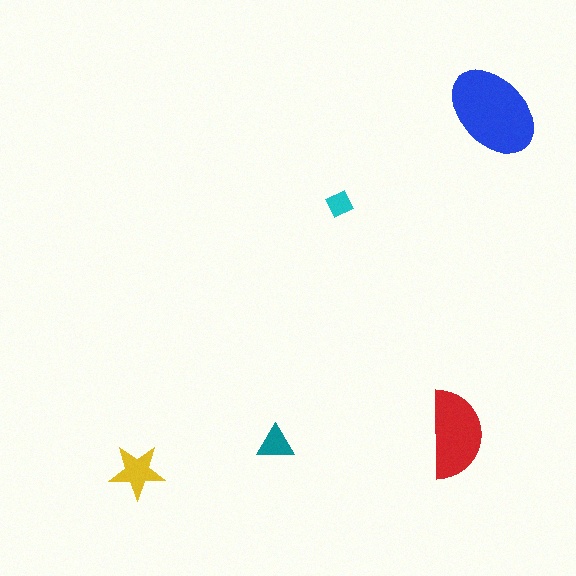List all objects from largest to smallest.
The blue ellipse, the red semicircle, the yellow star, the teal triangle, the cyan diamond.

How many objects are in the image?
There are 5 objects in the image.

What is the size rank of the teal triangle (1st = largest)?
4th.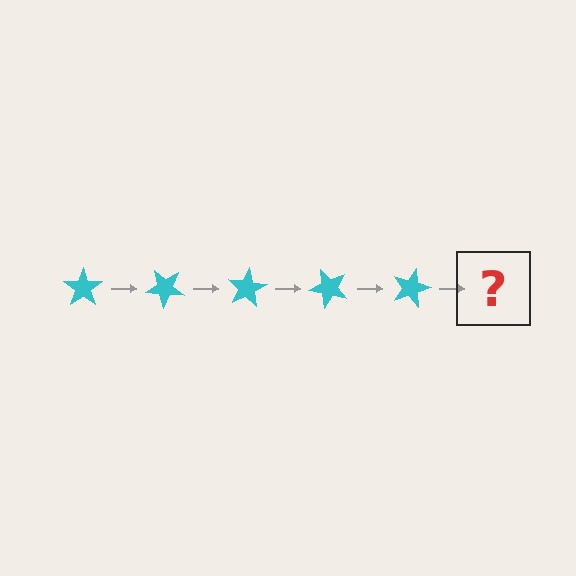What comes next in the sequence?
The next element should be a cyan star rotated 200 degrees.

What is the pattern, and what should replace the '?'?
The pattern is that the star rotates 40 degrees each step. The '?' should be a cyan star rotated 200 degrees.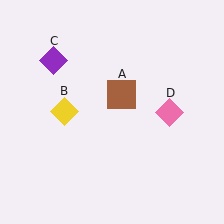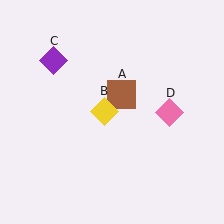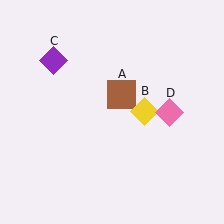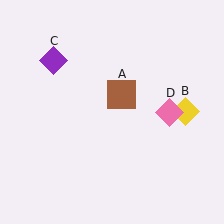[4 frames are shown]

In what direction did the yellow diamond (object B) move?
The yellow diamond (object B) moved right.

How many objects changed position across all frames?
1 object changed position: yellow diamond (object B).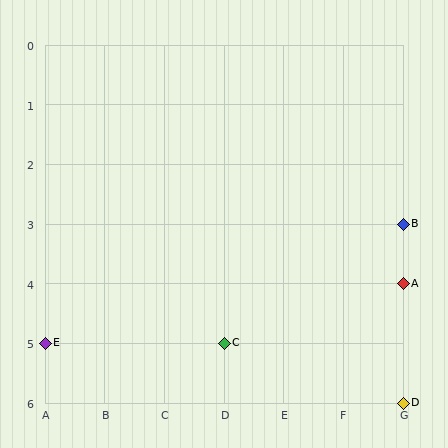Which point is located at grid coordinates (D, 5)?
Point C is at (D, 5).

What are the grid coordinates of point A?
Point A is at grid coordinates (G, 4).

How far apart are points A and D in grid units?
Points A and D are 2 rows apart.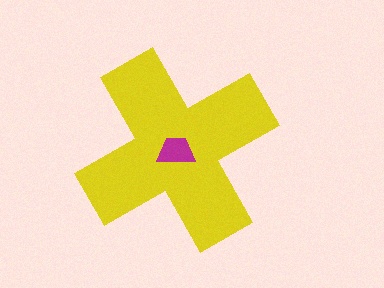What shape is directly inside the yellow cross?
The magenta trapezoid.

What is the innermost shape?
The magenta trapezoid.